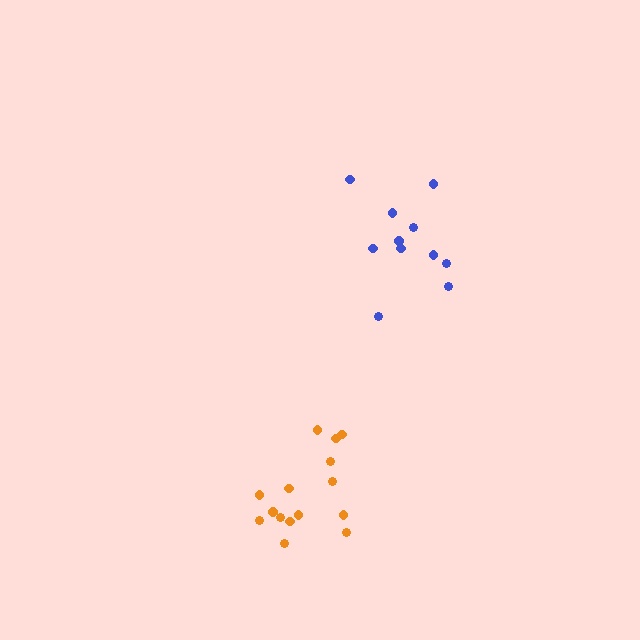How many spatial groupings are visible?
There are 2 spatial groupings.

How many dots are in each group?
Group 1: 15 dots, Group 2: 11 dots (26 total).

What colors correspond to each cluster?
The clusters are colored: orange, blue.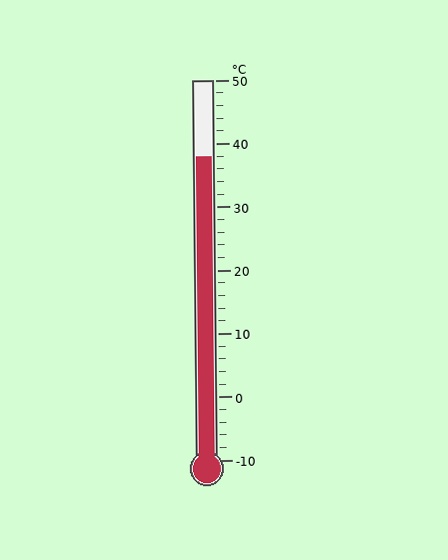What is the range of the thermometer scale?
The thermometer scale ranges from -10°C to 50°C.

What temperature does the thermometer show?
The thermometer shows approximately 38°C.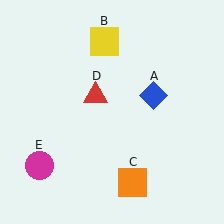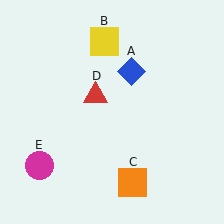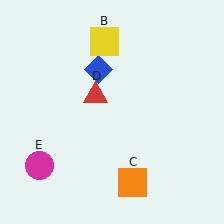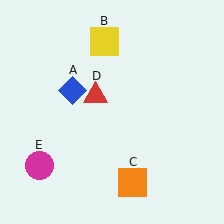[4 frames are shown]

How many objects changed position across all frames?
1 object changed position: blue diamond (object A).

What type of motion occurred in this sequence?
The blue diamond (object A) rotated counterclockwise around the center of the scene.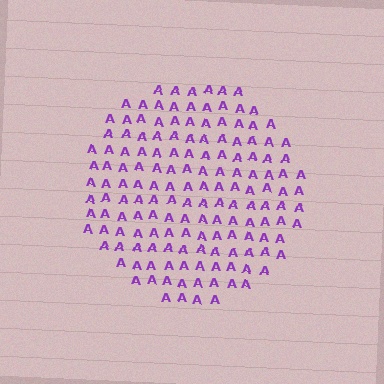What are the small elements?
The small elements are letter A's.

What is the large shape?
The large shape is a circle.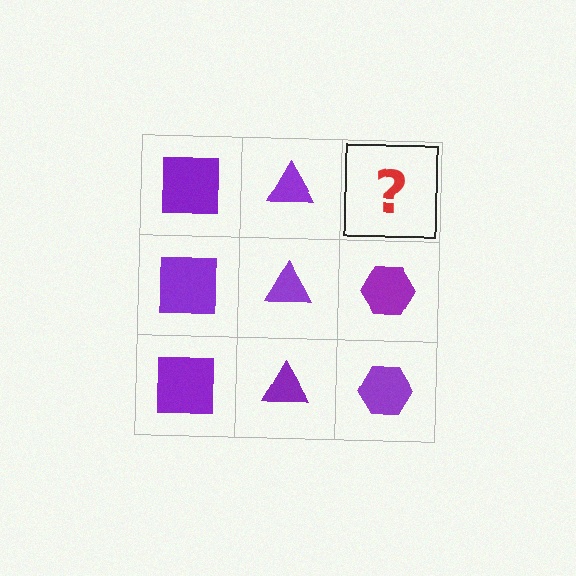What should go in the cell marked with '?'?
The missing cell should contain a purple hexagon.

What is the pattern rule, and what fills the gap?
The rule is that each column has a consistent shape. The gap should be filled with a purple hexagon.